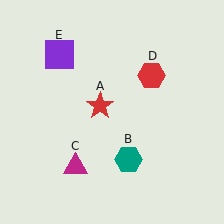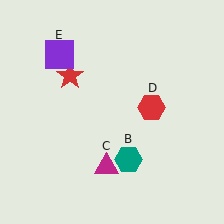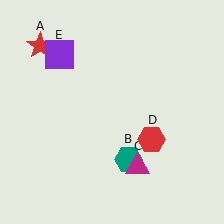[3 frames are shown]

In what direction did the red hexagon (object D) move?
The red hexagon (object D) moved down.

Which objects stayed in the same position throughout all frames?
Teal hexagon (object B) and purple square (object E) remained stationary.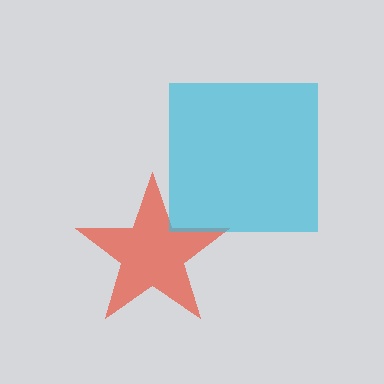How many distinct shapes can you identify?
There are 2 distinct shapes: a red star, a cyan square.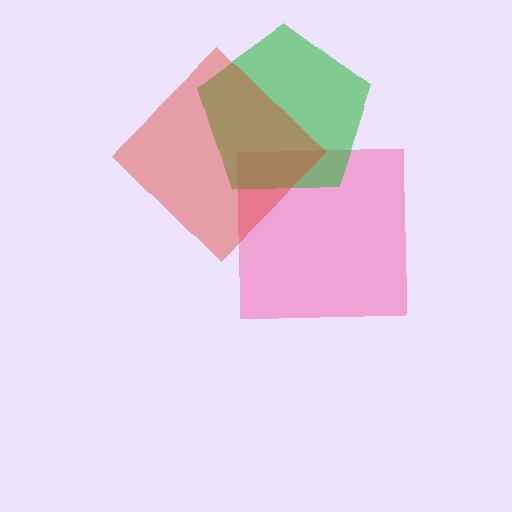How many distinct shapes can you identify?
There are 3 distinct shapes: a pink square, a green pentagon, a red diamond.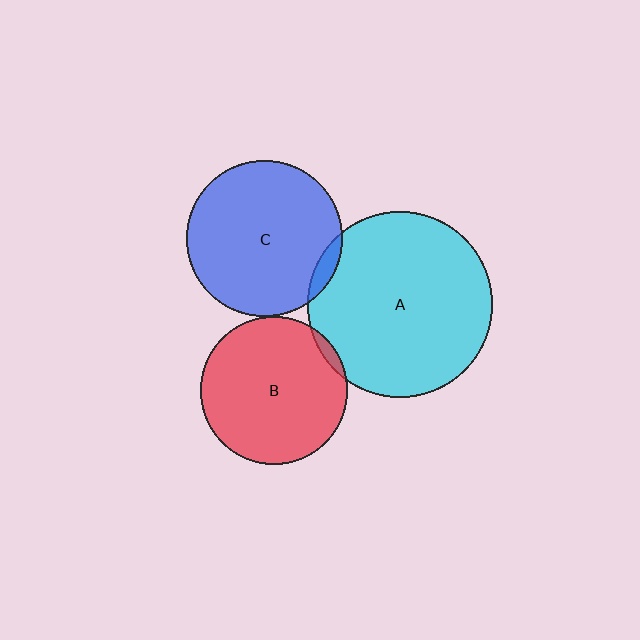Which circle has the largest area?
Circle A (cyan).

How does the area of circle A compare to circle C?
Approximately 1.4 times.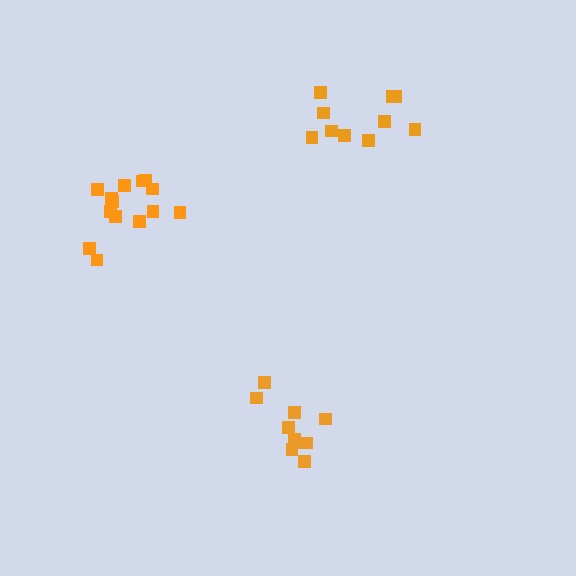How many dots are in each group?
Group 1: 10 dots, Group 2: 10 dots, Group 3: 14 dots (34 total).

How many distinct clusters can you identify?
There are 3 distinct clusters.